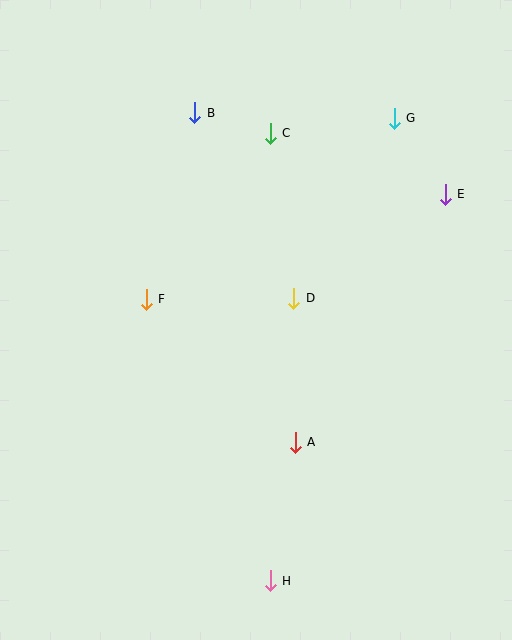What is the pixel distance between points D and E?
The distance between D and E is 184 pixels.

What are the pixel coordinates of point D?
Point D is at (294, 298).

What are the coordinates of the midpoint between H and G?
The midpoint between H and G is at (332, 350).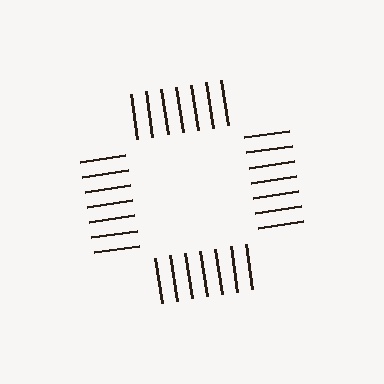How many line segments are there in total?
28 — 7 along each of the 4 edges.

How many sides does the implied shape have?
4 sides — the line-ends trace a square.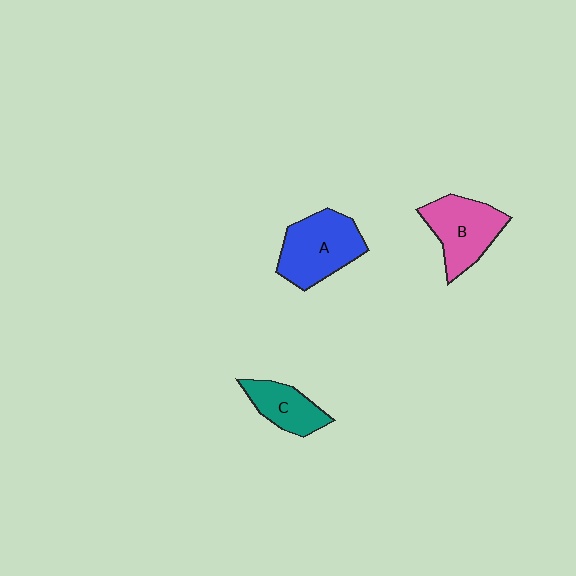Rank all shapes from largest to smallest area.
From largest to smallest: A (blue), B (pink), C (teal).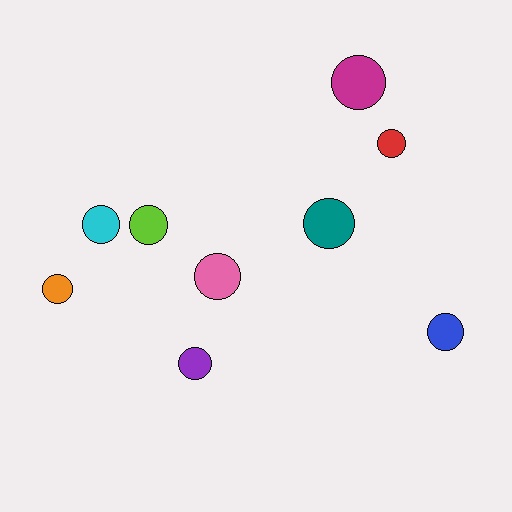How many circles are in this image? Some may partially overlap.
There are 9 circles.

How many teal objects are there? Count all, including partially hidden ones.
There is 1 teal object.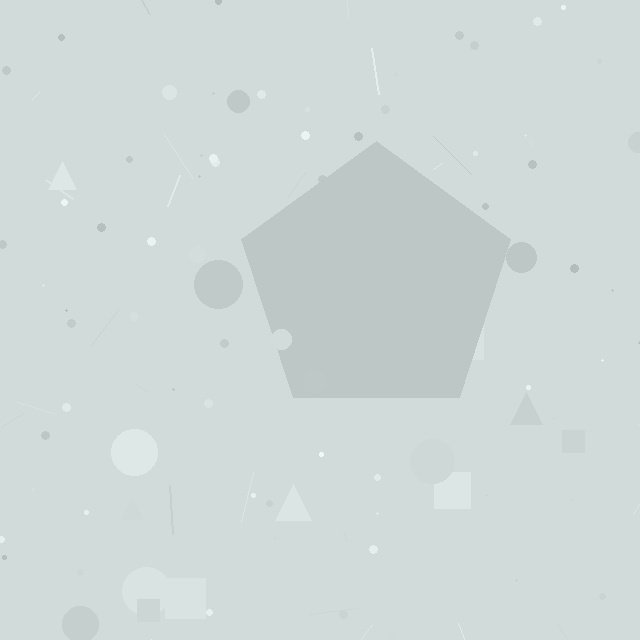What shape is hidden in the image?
A pentagon is hidden in the image.